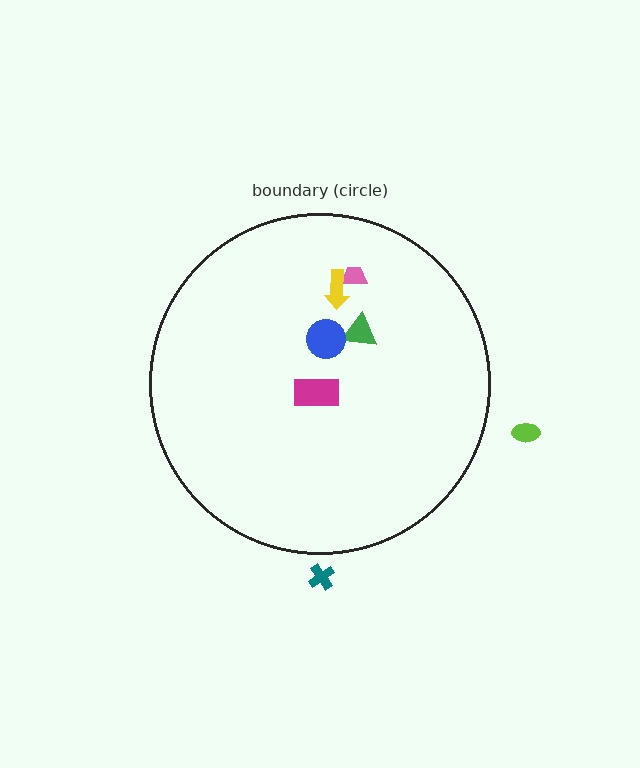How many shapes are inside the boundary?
5 inside, 2 outside.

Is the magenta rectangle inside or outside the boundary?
Inside.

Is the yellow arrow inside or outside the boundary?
Inside.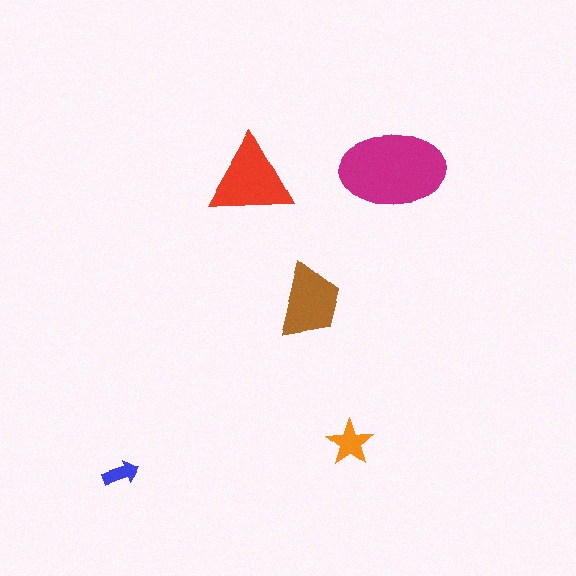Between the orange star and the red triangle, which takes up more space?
The red triangle.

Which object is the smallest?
The blue arrow.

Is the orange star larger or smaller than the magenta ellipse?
Smaller.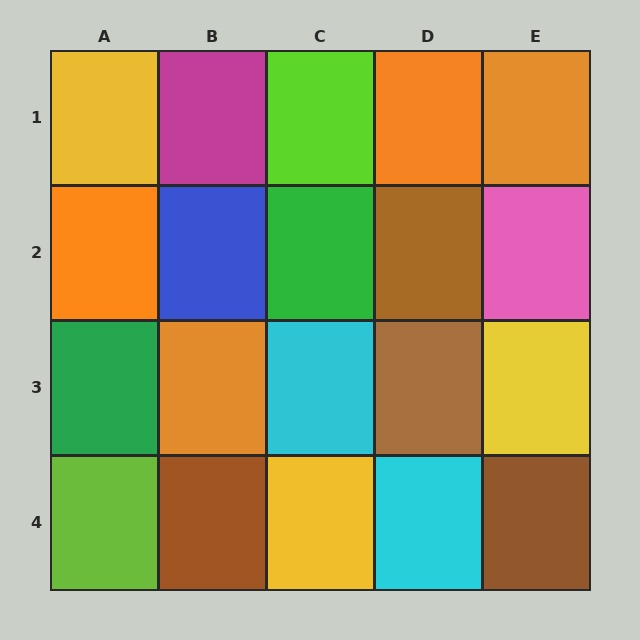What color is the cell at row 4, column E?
Brown.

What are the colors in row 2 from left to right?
Orange, blue, green, brown, pink.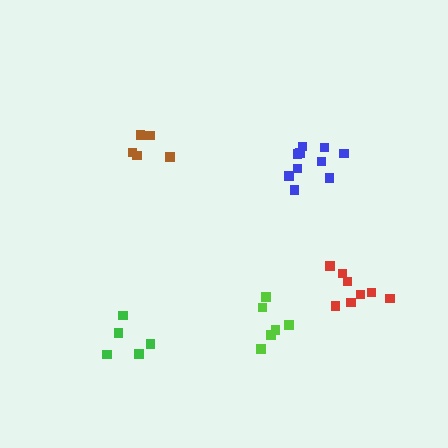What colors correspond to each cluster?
The clusters are colored: green, brown, blue, red, lime.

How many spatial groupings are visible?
There are 5 spatial groupings.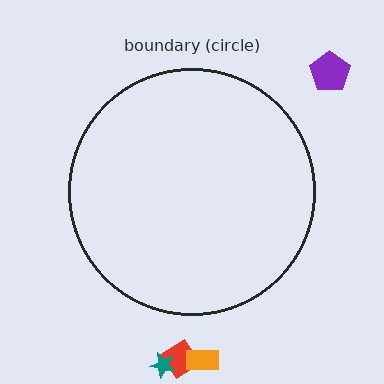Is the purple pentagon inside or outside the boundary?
Outside.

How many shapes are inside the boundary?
0 inside, 4 outside.